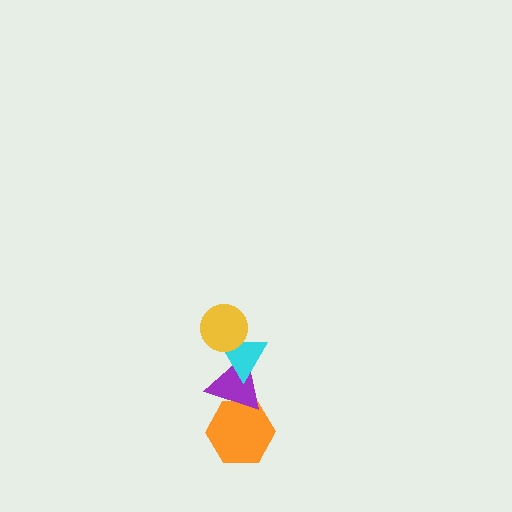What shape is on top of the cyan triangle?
The yellow circle is on top of the cyan triangle.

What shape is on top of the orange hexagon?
The purple triangle is on top of the orange hexagon.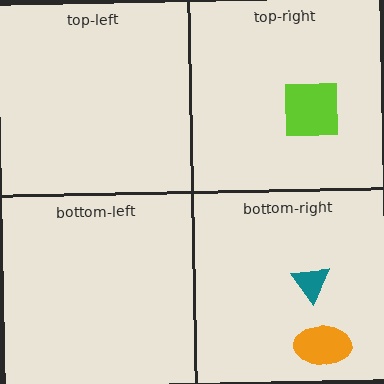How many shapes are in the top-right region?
1.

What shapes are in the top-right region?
The lime square.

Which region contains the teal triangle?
The bottom-right region.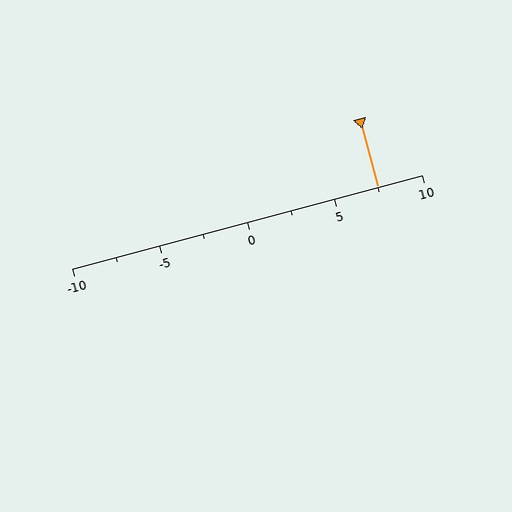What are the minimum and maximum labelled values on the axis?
The axis runs from -10 to 10.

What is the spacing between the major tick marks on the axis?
The major ticks are spaced 5 apart.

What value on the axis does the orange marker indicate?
The marker indicates approximately 7.5.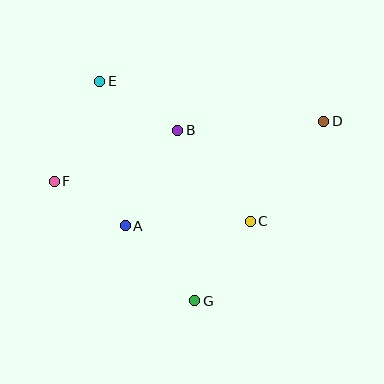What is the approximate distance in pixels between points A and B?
The distance between A and B is approximately 109 pixels.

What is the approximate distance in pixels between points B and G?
The distance between B and G is approximately 171 pixels.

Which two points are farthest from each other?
Points D and F are farthest from each other.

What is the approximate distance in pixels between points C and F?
The distance between C and F is approximately 200 pixels.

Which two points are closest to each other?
Points A and F are closest to each other.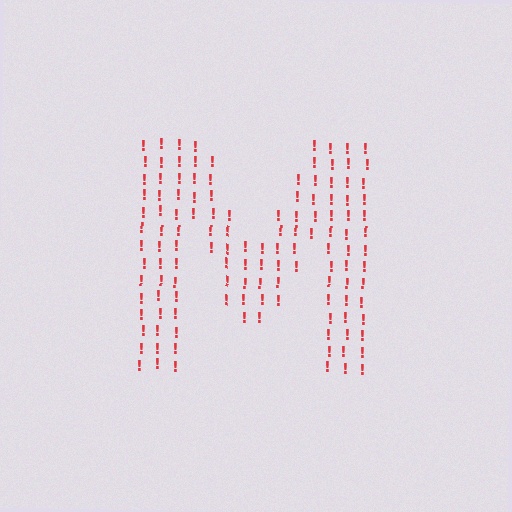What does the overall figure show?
The overall figure shows the letter M.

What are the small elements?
The small elements are exclamation marks.